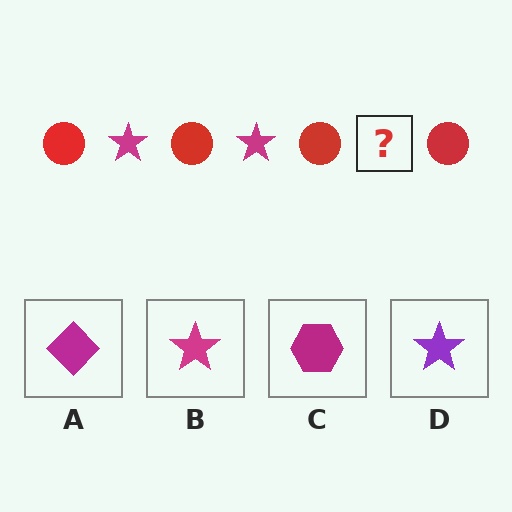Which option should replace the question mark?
Option B.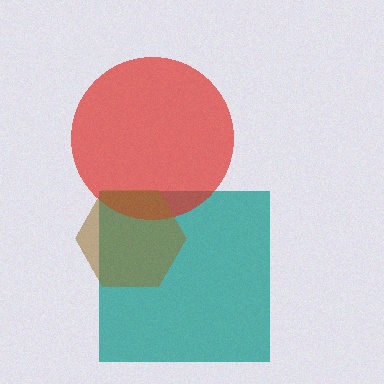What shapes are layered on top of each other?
The layered shapes are: a teal square, a red circle, a brown hexagon.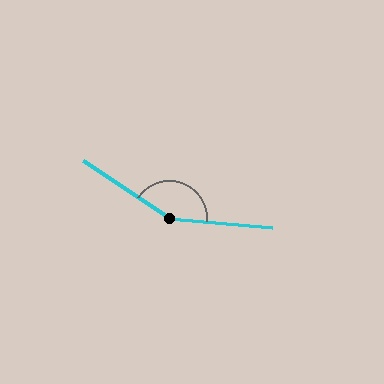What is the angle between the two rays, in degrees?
Approximately 151 degrees.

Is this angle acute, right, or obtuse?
It is obtuse.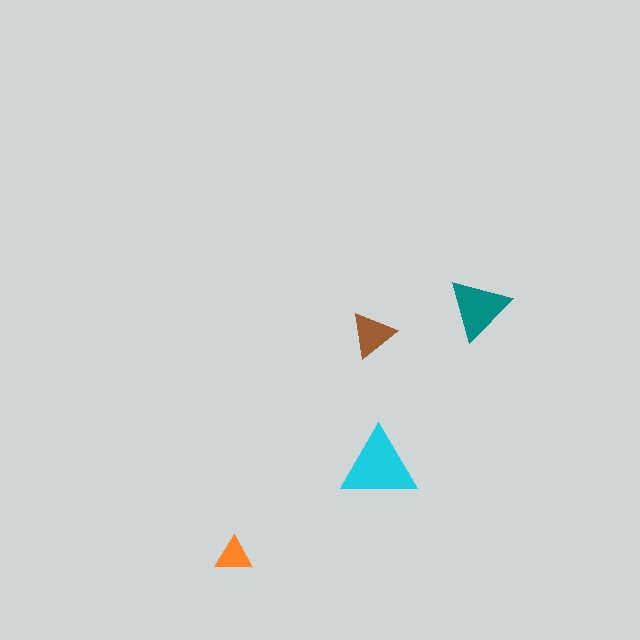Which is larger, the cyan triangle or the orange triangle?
The cyan one.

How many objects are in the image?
There are 4 objects in the image.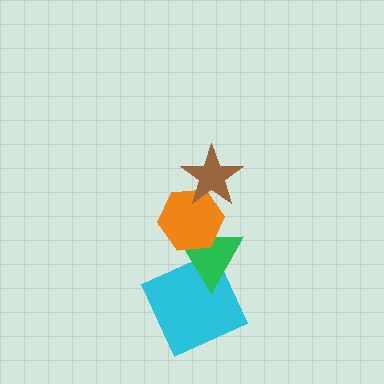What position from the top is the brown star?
The brown star is 1st from the top.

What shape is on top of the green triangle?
The orange hexagon is on top of the green triangle.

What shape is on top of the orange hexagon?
The brown star is on top of the orange hexagon.